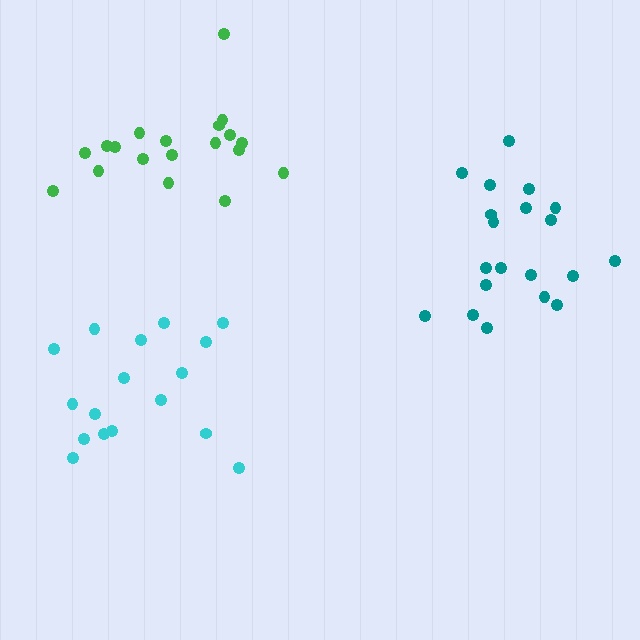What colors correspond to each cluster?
The clusters are colored: cyan, teal, green.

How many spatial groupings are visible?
There are 3 spatial groupings.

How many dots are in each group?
Group 1: 17 dots, Group 2: 20 dots, Group 3: 19 dots (56 total).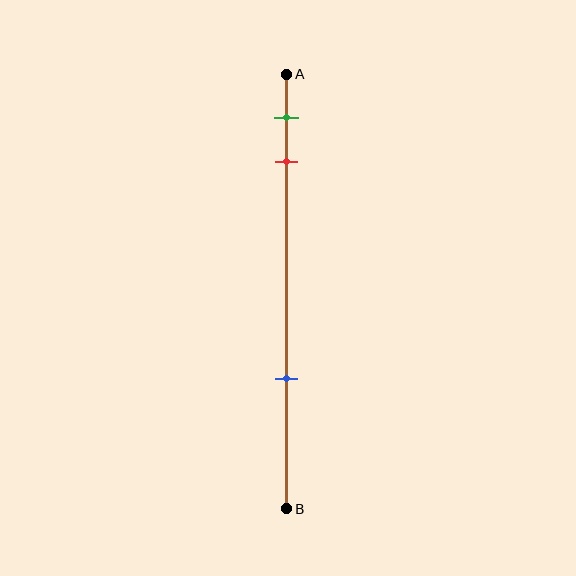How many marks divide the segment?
There are 3 marks dividing the segment.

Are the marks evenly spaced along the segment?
No, the marks are not evenly spaced.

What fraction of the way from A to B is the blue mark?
The blue mark is approximately 70% (0.7) of the way from A to B.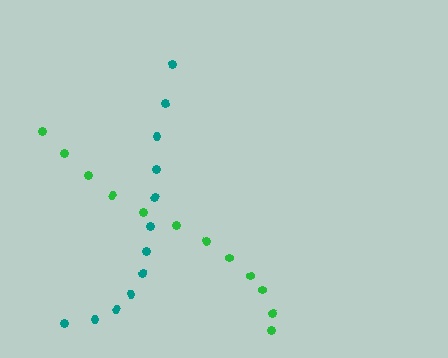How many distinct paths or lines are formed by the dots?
There are 2 distinct paths.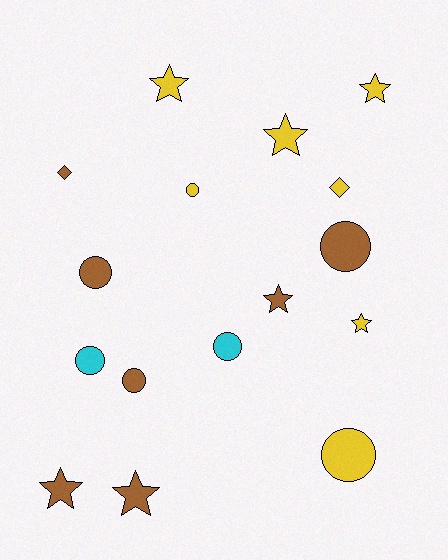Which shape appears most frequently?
Star, with 7 objects.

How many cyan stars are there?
There are no cyan stars.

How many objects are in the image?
There are 16 objects.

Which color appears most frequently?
Brown, with 7 objects.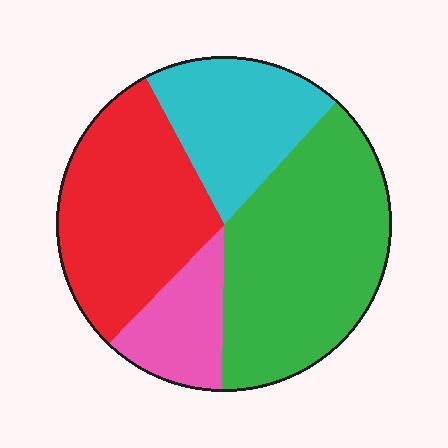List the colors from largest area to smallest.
From largest to smallest: green, red, cyan, pink.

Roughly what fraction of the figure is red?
Red takes up between a quarter and a half of the figure.